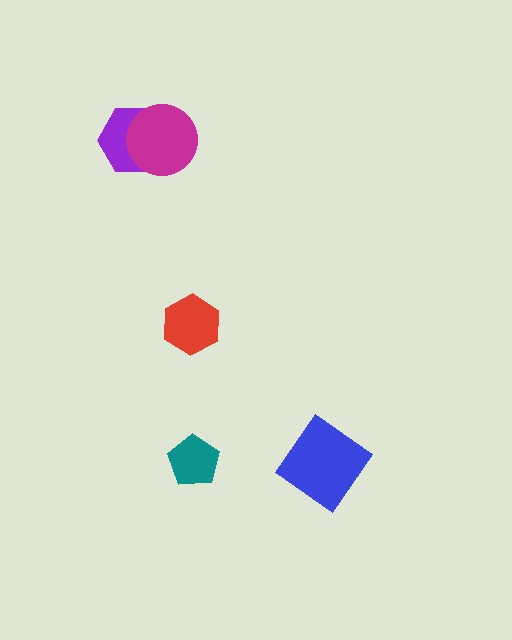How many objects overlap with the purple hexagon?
1 object overlaps with the purple hexagon.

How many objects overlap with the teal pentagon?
0 objects overlap with the teal pentagon.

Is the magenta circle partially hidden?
No, no other shape covers it.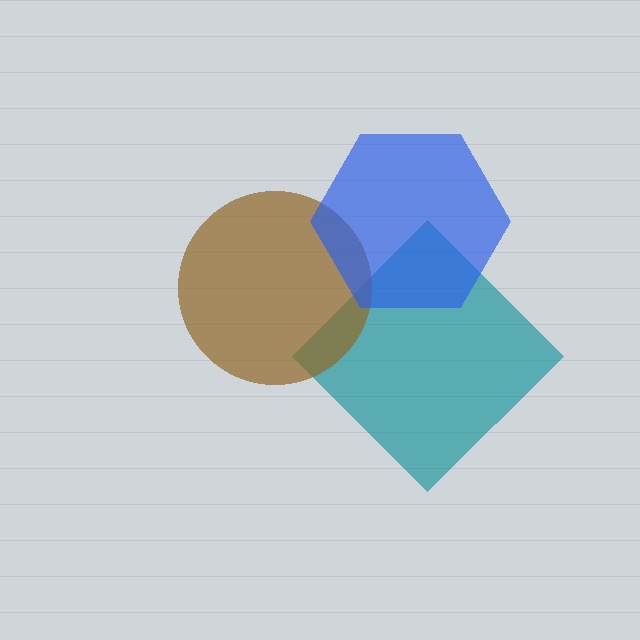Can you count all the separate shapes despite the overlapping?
Yes, there are 3 separate shapes.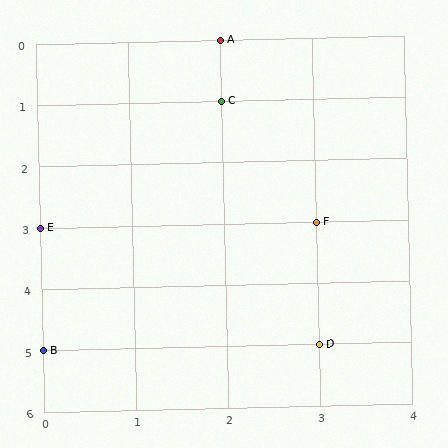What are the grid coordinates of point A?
Point A is at grid coordinates (2, 0).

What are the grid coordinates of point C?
Point C is at grid coordinates (2, 1).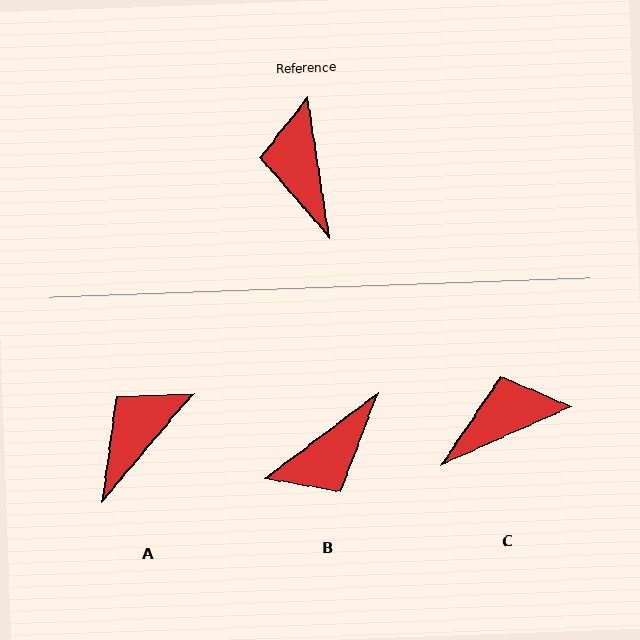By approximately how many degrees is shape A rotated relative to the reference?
Approximately 49 degrees clockwise.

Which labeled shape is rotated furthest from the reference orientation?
B, about 118 degrees away.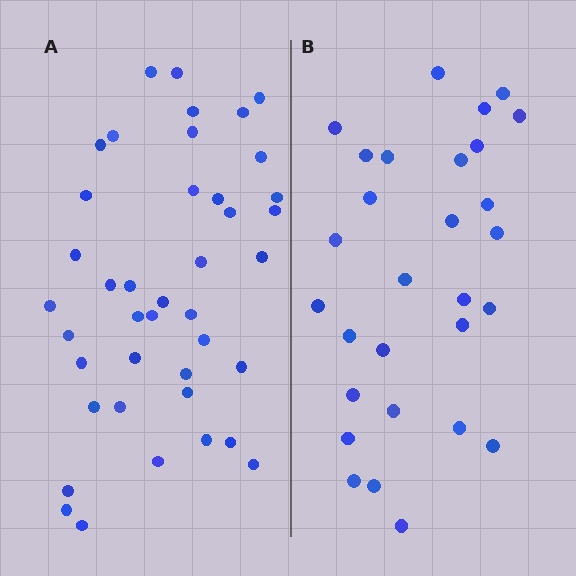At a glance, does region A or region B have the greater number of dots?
Region A (the left region) has more dots.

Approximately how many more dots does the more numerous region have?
Region A has roughly 12 or so more dots than region B.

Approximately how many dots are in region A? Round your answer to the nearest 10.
About 40 dots. (The exact count is 41, which rounds to 40.)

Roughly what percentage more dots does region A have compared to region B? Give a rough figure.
About 40% more.